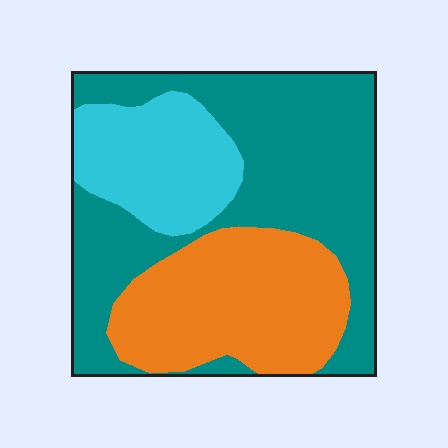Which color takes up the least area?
Cyan, at roughly 20%.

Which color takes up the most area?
Teal, at roughly 50%.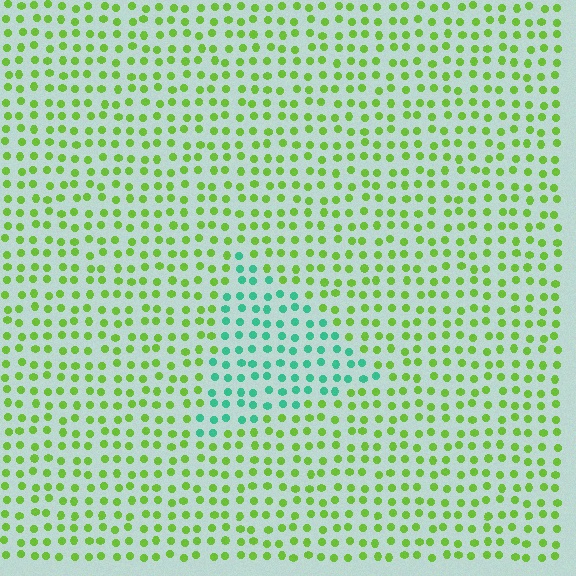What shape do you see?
I see a triangle.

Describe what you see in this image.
The image is filled with small lime elements in a uniform arrangement. A triangle-shaped region is visible where the elements are tinted to a slightly different hue, forming a subtle color boundary.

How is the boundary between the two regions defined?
The boundary is defined purely by a slight shift in hue (about 61 degrees). Spacing, size, and orientation are identical on both sides.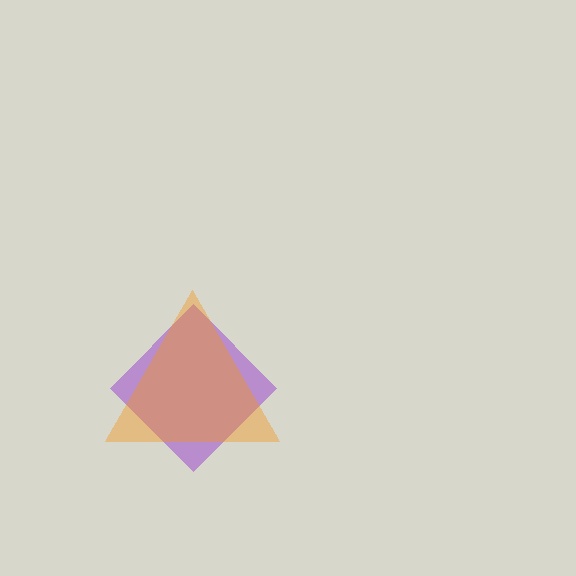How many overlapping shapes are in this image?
There are 2 overlapping shapes in the image.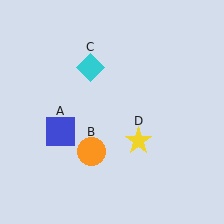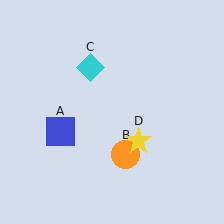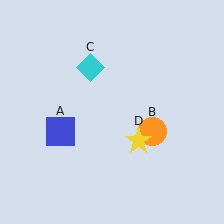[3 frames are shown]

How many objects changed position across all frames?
1 object changed position: orange circle (object B).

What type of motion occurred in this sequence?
The orange circle (object B) rotated counterclockwise around the center of the scene.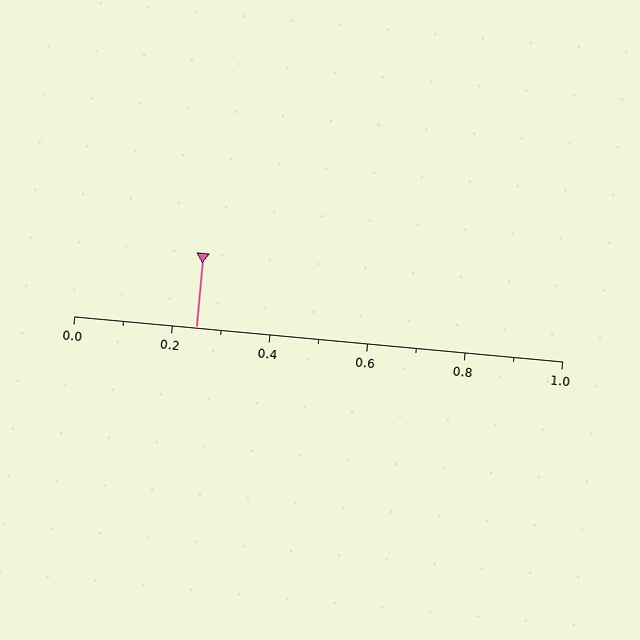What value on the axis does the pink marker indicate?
The marker indicates approximately 0.25.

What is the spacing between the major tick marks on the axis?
The major ticks are spaced 0.2 apart.